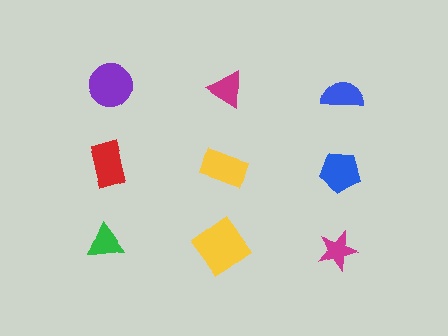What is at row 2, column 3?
A blue pentagon.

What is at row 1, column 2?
A magenta triangle.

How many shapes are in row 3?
3 shapes.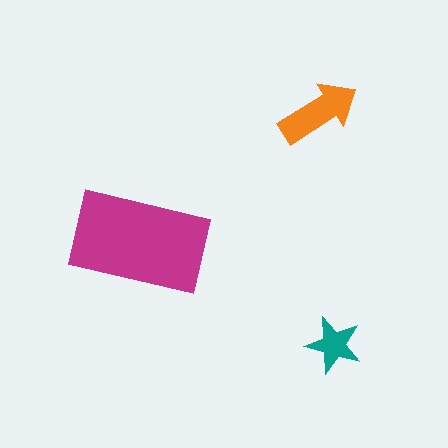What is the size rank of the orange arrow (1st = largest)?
2nd.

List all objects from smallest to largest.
The teal star, the orange arrow, the magenta rectangle.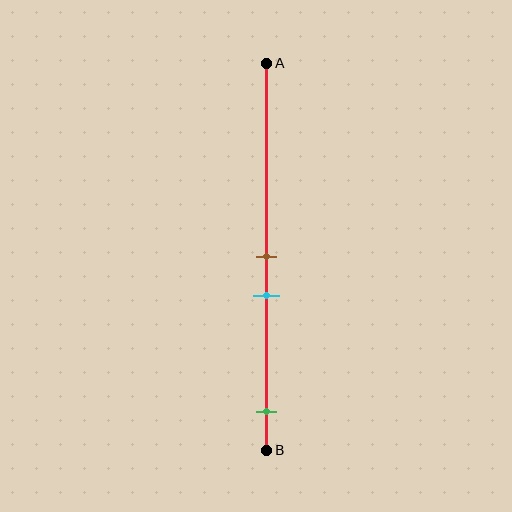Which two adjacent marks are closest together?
The brown and cyan marks are the closest adjacent pair.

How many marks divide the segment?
There are 3 marks dividing the segment.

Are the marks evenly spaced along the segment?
No, the marks are not evenly spaced.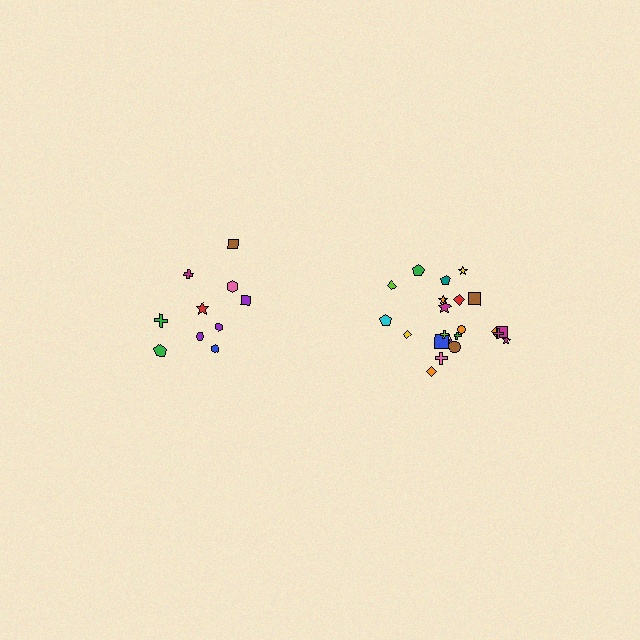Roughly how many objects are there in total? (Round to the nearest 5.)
Roughly 30 objects in total.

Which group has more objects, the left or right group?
The right group.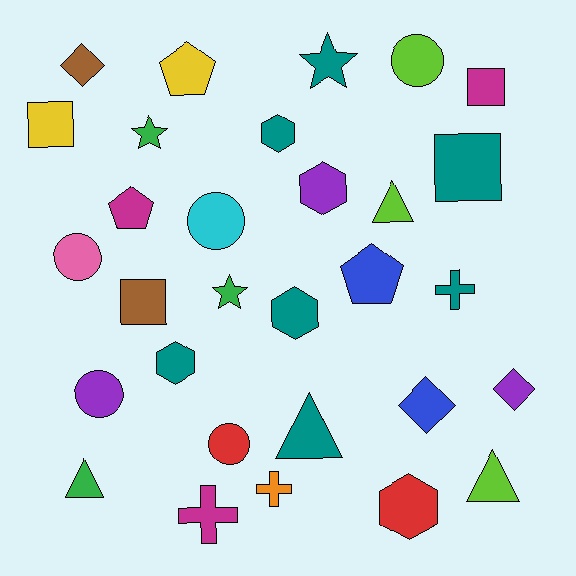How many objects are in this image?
There are 30 objects.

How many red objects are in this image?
There are 2 red objects.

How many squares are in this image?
There are 4 squares.